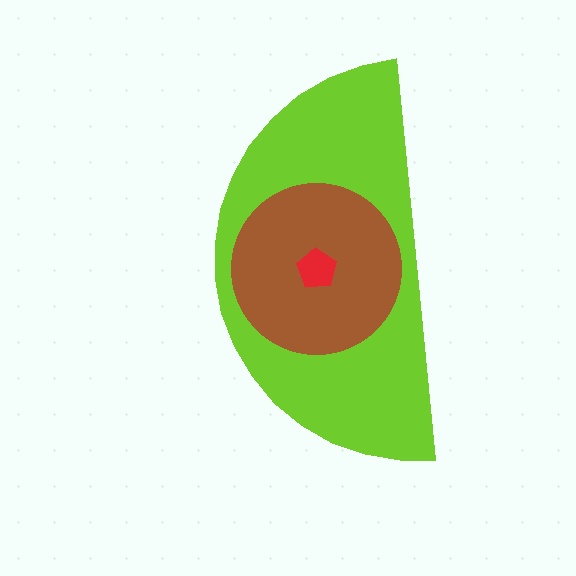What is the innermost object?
The red pentagon.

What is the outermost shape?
The lime semicircle.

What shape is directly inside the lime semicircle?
The brown circle.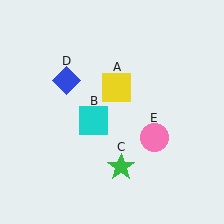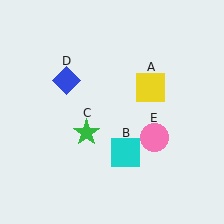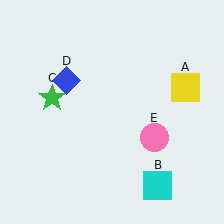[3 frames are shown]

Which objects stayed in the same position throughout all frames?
Blue diamond (object D) and pink circle (object E) remained stationary.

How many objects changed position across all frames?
3 objects changed position: yellow square (object A), cyan square (object B), green star (object C).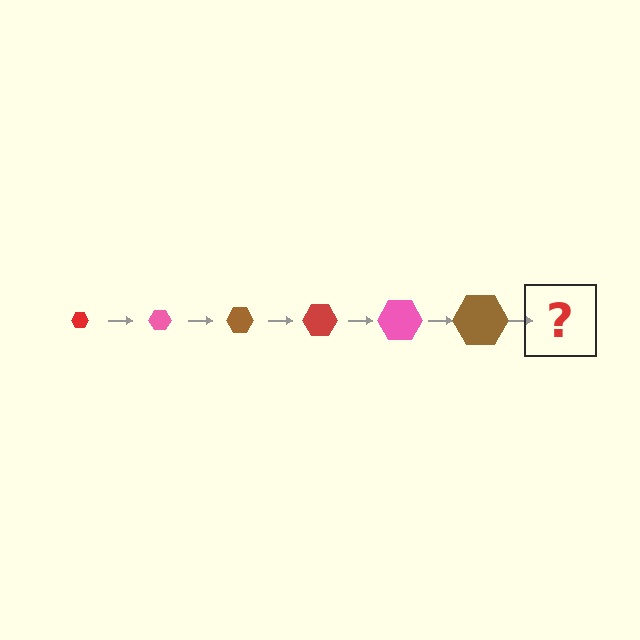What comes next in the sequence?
The next element should be a red hexagon, larger than the previous one.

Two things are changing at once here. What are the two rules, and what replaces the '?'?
The two rules are that the hexagon grows larger each step and the color cycles through red, pink, and brown. The '?' should be a red hexagon, larger than the previous one.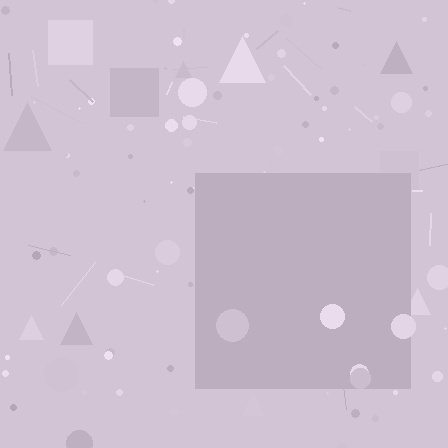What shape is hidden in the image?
A square is hidden in the image.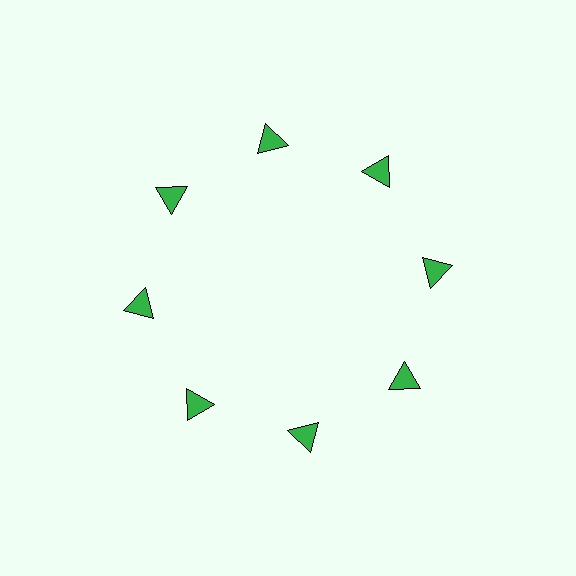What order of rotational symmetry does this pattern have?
This pattern has 8-fold rotational symmetry.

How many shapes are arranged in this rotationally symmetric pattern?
There are 8 shapes, arranged in 8 groups of 1.